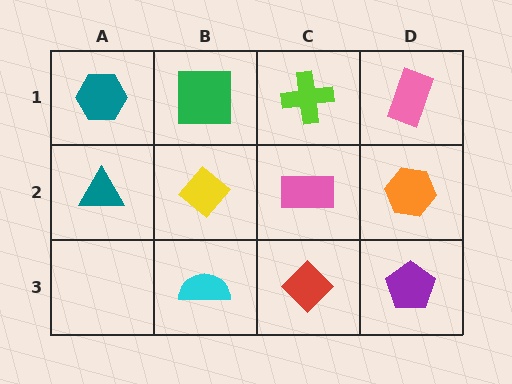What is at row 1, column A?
A teal hexagon.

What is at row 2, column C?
A pink rectangle.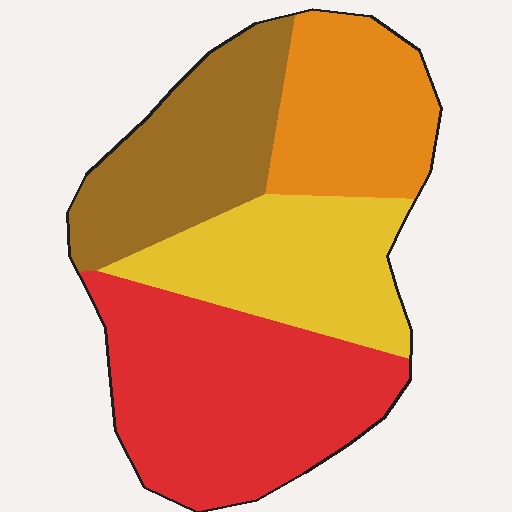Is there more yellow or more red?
Red.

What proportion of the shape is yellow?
Yellow covers roughly 20% of the shape.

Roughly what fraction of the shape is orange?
Orange covers roughly 20% of the shape.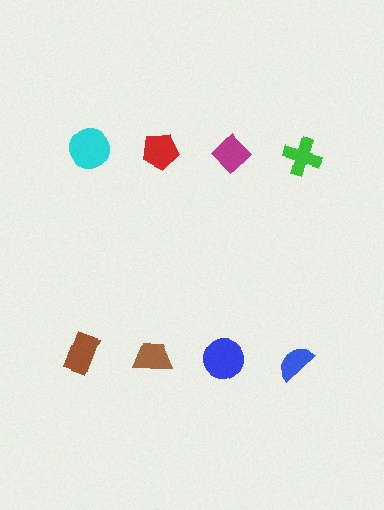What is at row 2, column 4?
A blue semicircle.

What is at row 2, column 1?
A brown rectangle.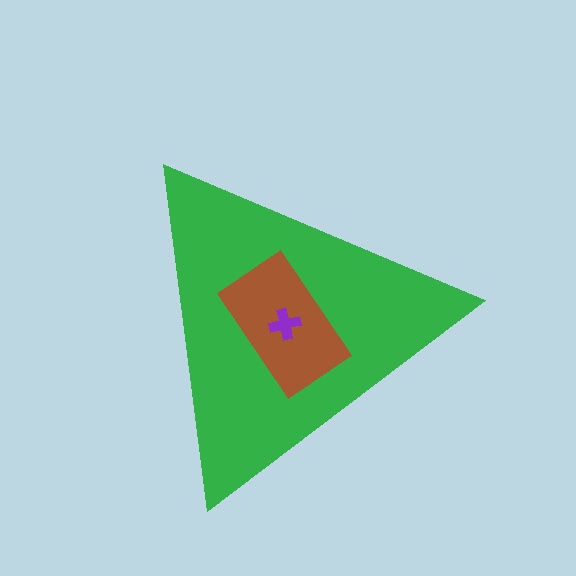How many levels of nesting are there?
3.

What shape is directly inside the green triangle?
The brown rectangle.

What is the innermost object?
The purple cross.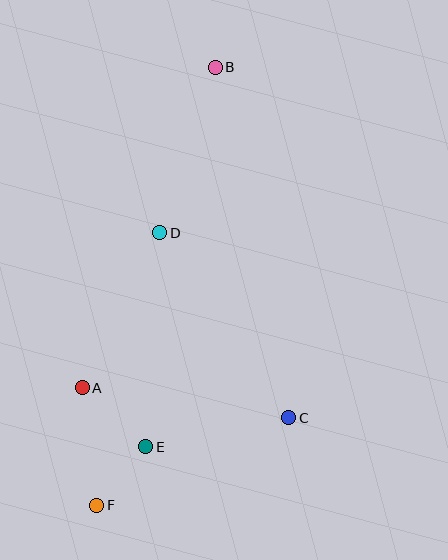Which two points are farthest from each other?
Points B and F are farthest from each other.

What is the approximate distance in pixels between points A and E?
The distance between A and E is approximately 87 pixels.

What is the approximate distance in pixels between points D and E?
The distance between D and E is approximately 215 pixels.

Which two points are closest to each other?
Points E and F are closest to each other.